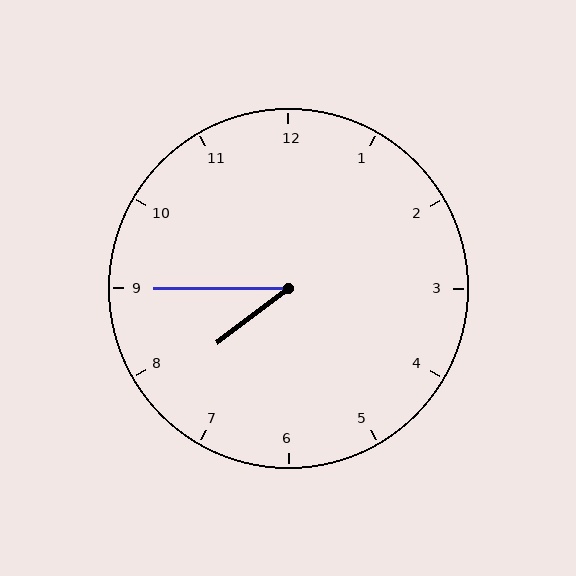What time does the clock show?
7:45.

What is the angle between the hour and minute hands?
Approximately 38 degrees.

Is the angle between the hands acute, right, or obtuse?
It is acute.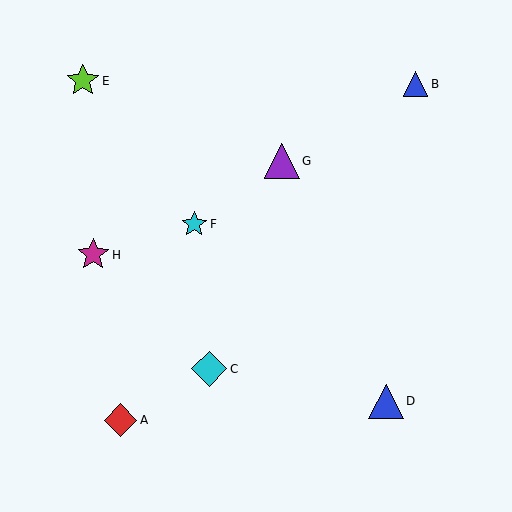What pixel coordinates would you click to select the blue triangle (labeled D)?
Click at (386, 401) to select the blue triangle D.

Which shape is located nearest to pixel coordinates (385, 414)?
The blue triangle (labeled D) at (386, 401) is nearest to that location.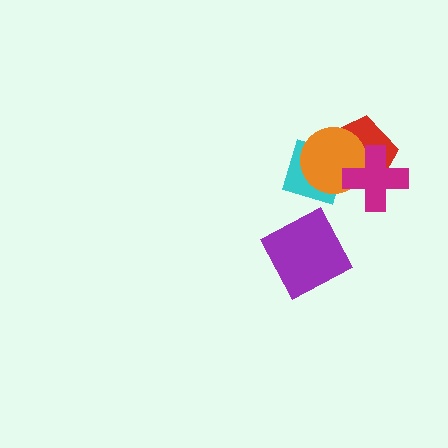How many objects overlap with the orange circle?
3 objects overlap with the orange circle.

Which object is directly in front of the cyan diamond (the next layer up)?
The red pentagon is directly in front of the cyan diamond.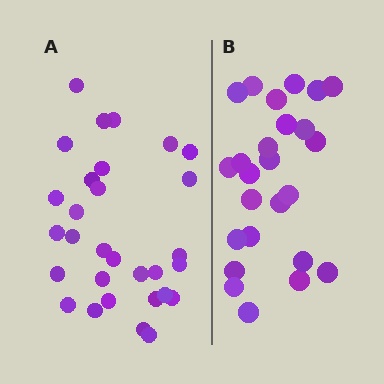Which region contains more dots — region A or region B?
Region A (the left region) has more dots.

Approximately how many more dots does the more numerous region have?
Region A has about 5 more dots than region B.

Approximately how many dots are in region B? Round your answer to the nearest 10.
About 20 dots. (The exact count is 25, which rounds to 20.)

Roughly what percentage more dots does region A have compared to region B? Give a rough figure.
About 20% more.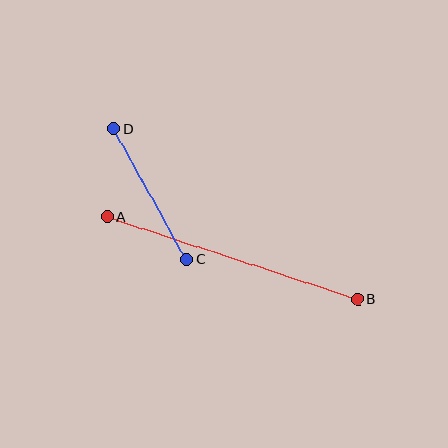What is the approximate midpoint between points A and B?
The midpoint is at approximately (232, 258) pixels.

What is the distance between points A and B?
The distance is approximately 264 pixels.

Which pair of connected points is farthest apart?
Points A and B are farthest apart.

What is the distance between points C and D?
The distance is approximately 150 pixels.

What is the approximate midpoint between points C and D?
The midpoint is at approximately (150, 194) pixels.